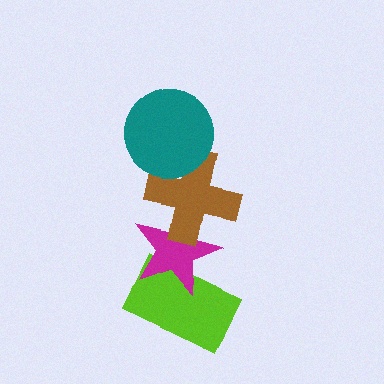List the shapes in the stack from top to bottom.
From top to bottom: the teal circle, the brown cross, the magenta star, the lime rectangle.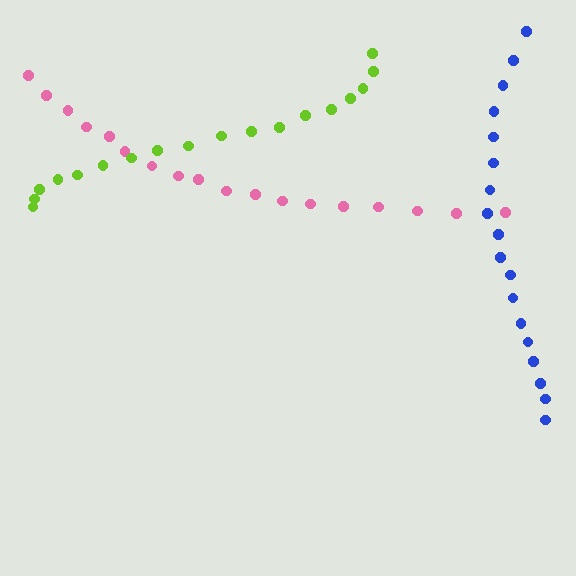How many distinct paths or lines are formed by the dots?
There are 3 distinct paths.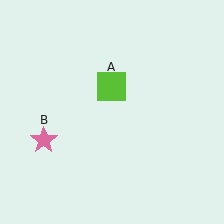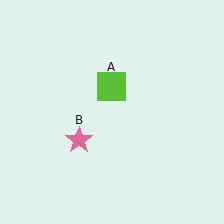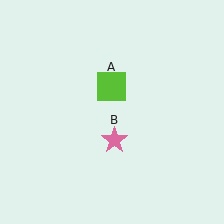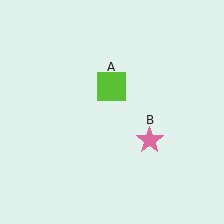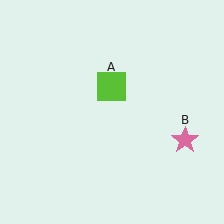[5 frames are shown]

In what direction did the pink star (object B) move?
The pink star (object B) moved right.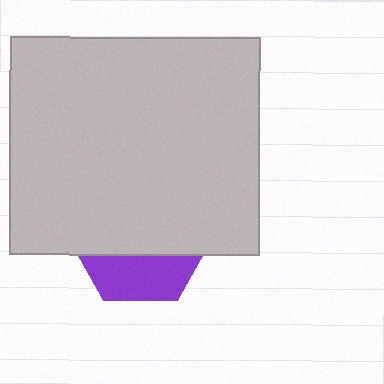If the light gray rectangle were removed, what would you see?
You would see the complete purple hexagon.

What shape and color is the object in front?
The object in front is a light gray rectangle.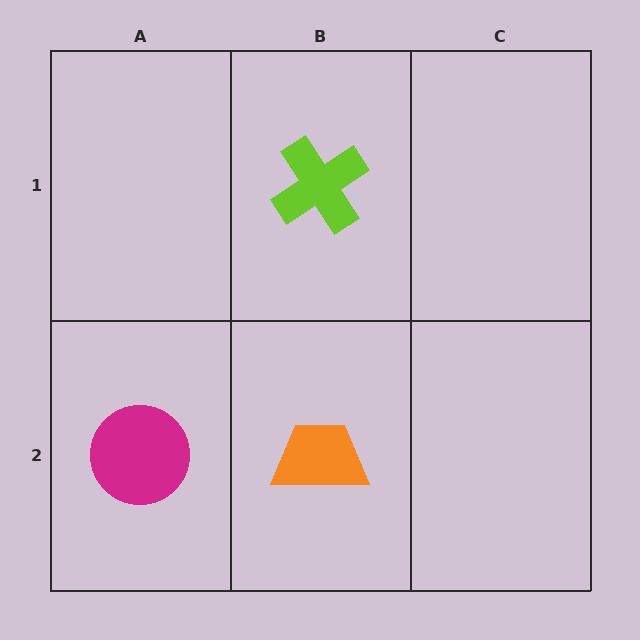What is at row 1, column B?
A lime cross.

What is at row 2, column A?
A magenta circle.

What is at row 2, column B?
An orange trapezoid.